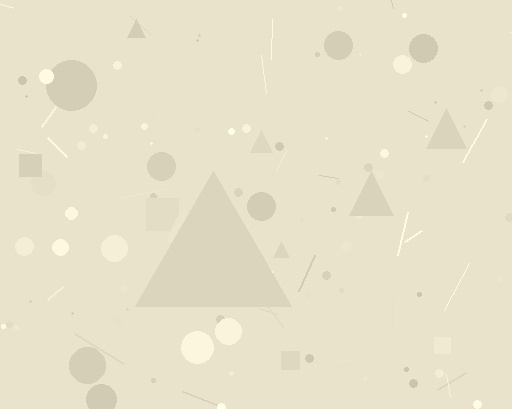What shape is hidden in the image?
A triangle is hidden in the image.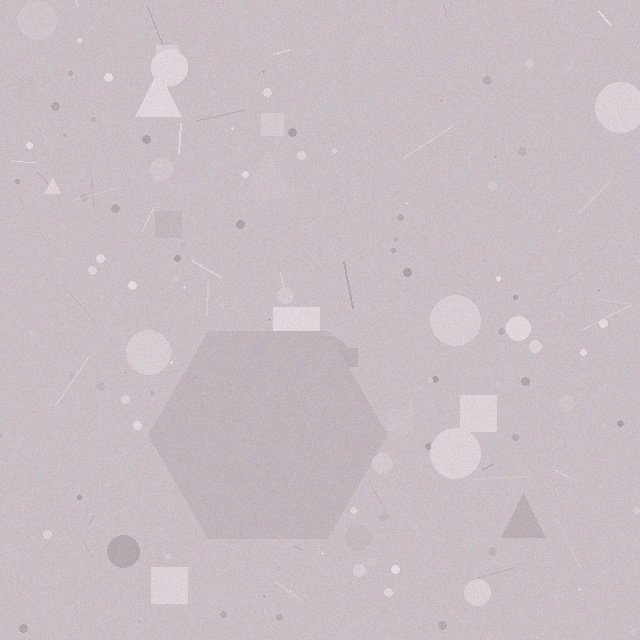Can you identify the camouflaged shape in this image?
The camouflaged shape is a hexagon.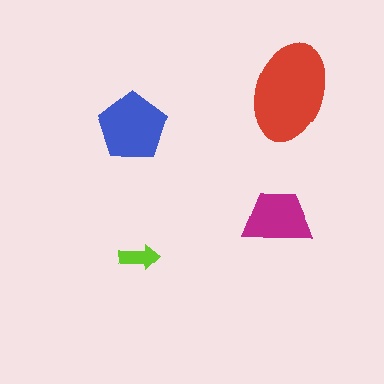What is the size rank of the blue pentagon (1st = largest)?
2nd.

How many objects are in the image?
There are 4 objects in the image.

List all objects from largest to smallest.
The red ellipse, the blue pentagon, the magenta trapezoid, the lime arrow.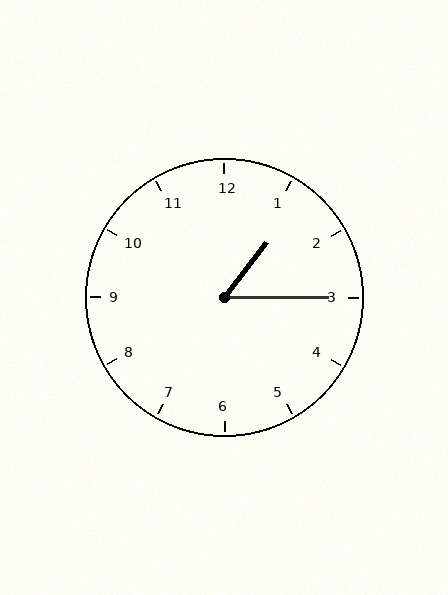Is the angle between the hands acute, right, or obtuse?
It is acute.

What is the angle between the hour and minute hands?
Approximately 52 degrees.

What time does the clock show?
1:15.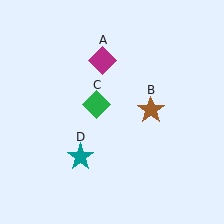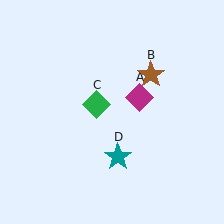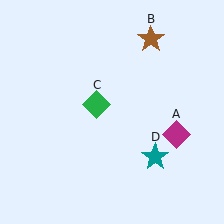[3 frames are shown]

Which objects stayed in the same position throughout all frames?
Green diamond (object C) remained stationary.